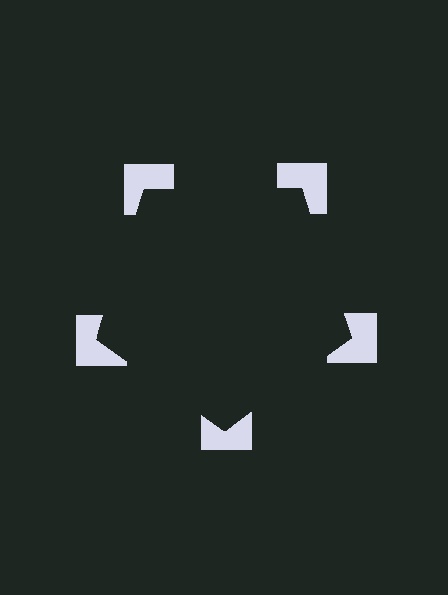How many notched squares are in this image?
There are 5 — one at each vertex of the illusory pentagon.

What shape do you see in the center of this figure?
An illusory pentagon — its edges are inferred from the aligned wedge cuts in the notched squares, not physically drawn.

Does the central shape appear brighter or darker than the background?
It typically appears slightly darker than the background, even though no actual brightness change is drawn.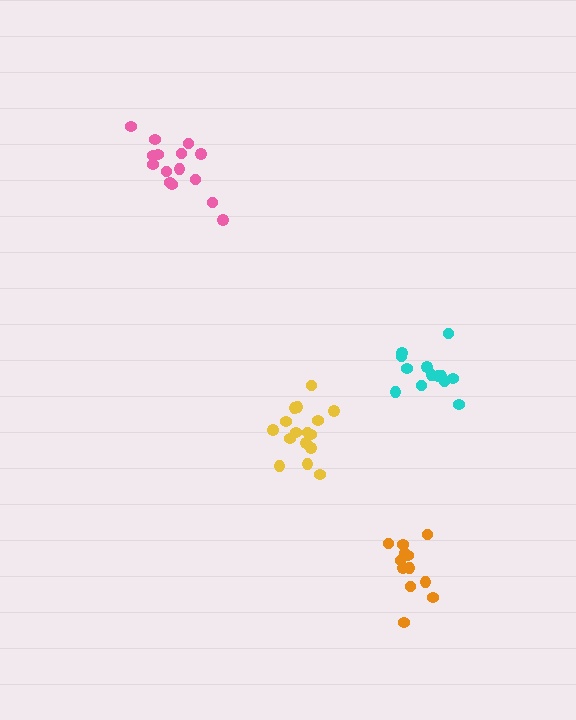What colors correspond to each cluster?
The clusters are colored: pink, yellow, cyan, orange.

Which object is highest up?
The pink cluster is topmost.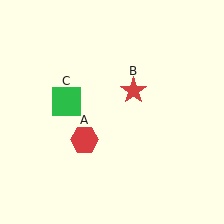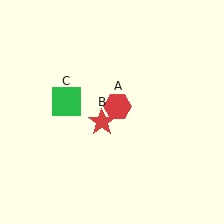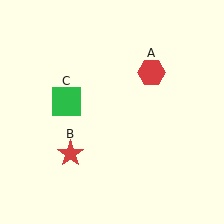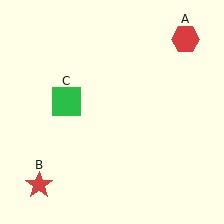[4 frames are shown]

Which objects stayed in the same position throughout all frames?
Green square (object C) remained stationary.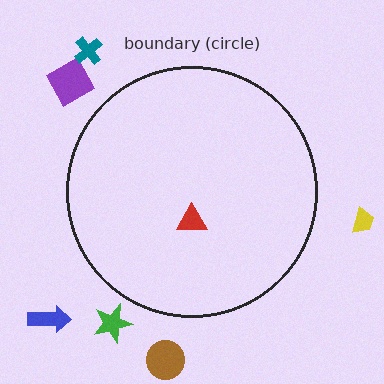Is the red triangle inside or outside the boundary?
Inside.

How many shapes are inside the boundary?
1 inside, 6 outside.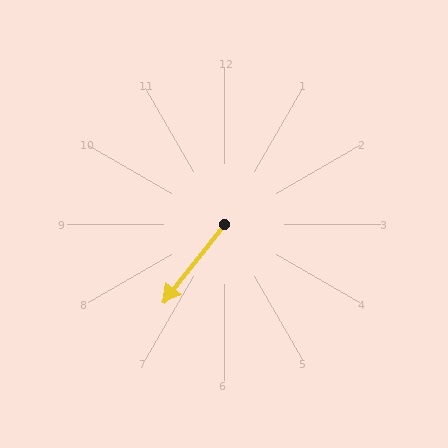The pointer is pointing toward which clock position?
Roughly 7 o'clock.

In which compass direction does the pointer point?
Southwest.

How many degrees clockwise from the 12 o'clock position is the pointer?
Approximately 218 degrees.